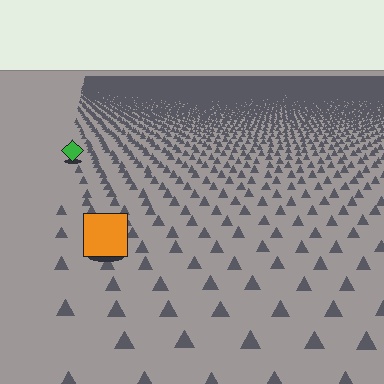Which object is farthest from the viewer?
The green diamond is farthest from the viewer. It appears smaller and the ground texture around it is denser.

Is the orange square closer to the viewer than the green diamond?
Yes. The orange square is closer — you can tell from the texture gradient: the ground texture is coarser near it.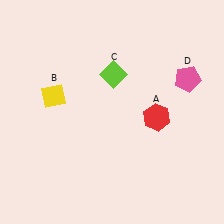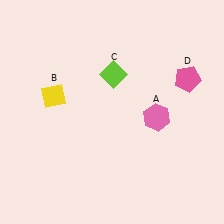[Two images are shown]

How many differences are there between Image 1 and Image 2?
There is 1 difference between the two images.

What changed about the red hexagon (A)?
In Image 1, A is red. In Image 2, it changed to pink.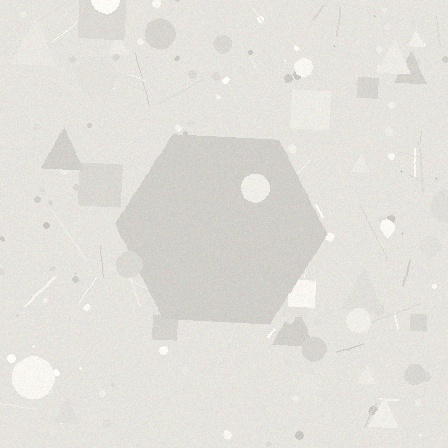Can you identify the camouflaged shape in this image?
The camouflaged shape is a hexagon.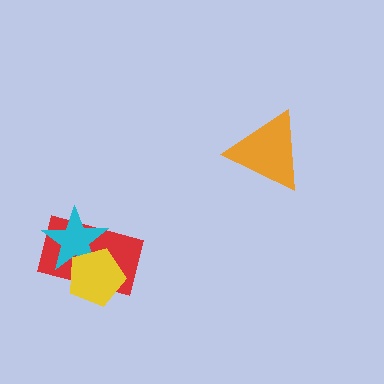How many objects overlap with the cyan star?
2 objects overlap with the cyan star.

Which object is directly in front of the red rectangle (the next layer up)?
The cyan star is directly in front of the red rectangle.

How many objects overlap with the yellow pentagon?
2 objects overlap with the yellow pentagon.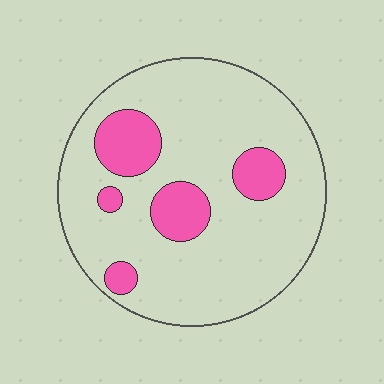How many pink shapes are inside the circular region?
5.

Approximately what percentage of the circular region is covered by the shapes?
Approximately 20%.